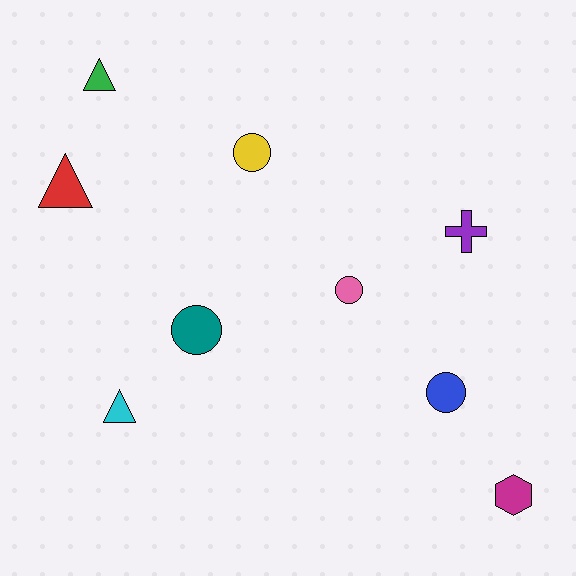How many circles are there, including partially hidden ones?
There are 4 circles.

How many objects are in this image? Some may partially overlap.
There are 9 objects.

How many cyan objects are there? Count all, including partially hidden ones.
There is 1 cyan object.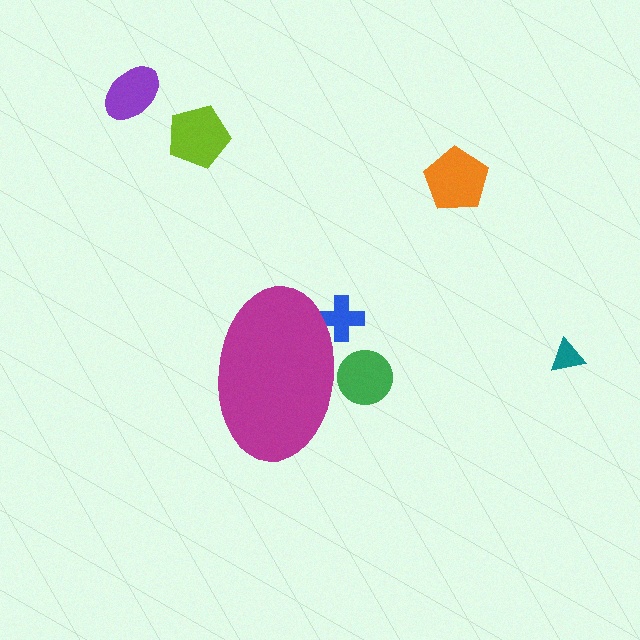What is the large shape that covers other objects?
A magenta ellipse.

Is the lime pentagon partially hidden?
No, the lime pentagon is fully visible.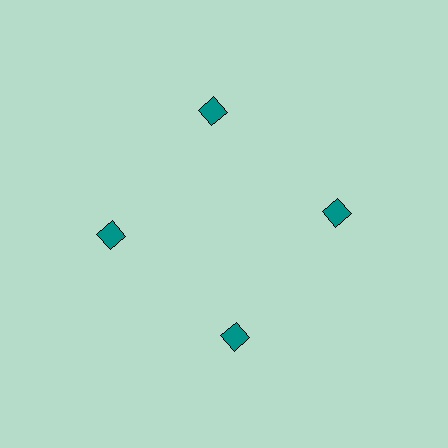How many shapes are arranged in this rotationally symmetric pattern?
There are 4 shapes, arranged in 4 groups of 1.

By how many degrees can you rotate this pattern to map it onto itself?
The pattern maps onto itself every 90 degrees of rotation.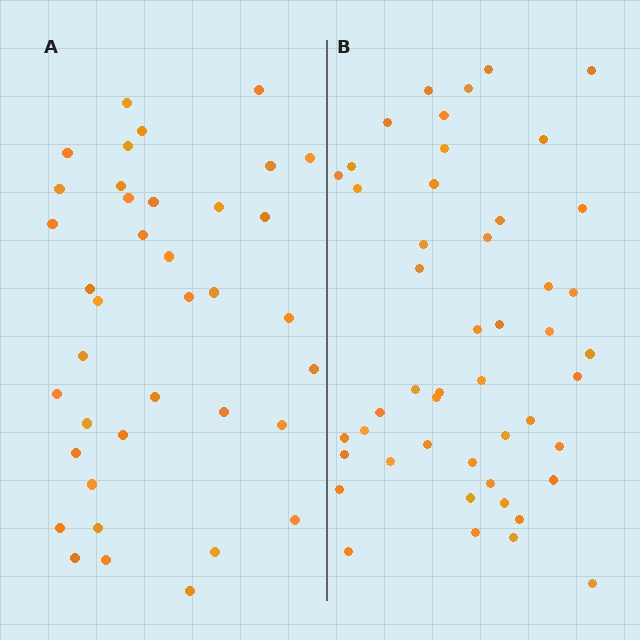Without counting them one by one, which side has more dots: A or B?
Region B (the right region) has more dots.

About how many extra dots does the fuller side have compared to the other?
Region B has roughly 10 or so more dots than region A.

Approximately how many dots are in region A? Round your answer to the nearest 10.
About 40 dots. (The exact count is 38, which rounds to 40.)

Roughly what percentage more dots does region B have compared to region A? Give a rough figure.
About 25% more.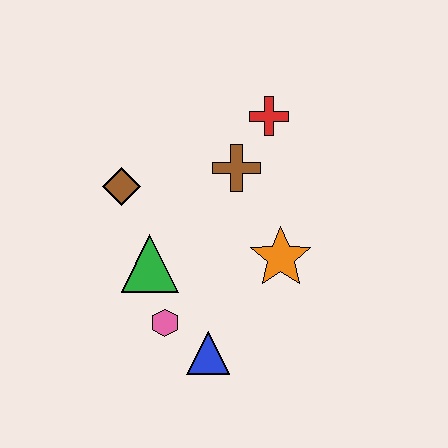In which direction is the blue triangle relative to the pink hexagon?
The blue triangle is to the right of the pink hexagon.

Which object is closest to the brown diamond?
The green triangle is closest to the brown diamond.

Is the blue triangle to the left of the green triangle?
No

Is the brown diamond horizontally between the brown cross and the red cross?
No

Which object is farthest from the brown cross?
The blue triangle is farthest from the brown cross.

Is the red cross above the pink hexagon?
Yes